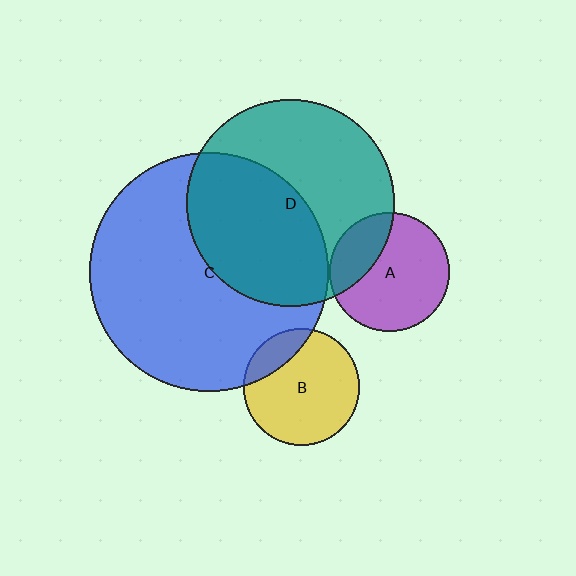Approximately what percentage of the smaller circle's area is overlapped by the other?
Approximately 50%.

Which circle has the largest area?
Circle C (blue).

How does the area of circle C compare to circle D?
Approximately 1.3 times.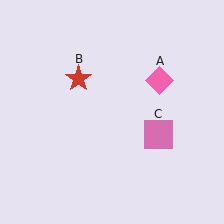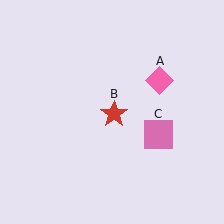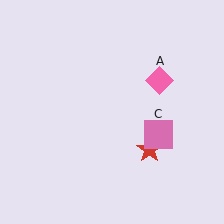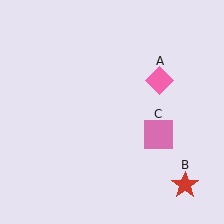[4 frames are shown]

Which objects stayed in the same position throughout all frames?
Pink diamond (object A) and pink square (object C) remained stationary.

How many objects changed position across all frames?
1 object changed position: red star (object B).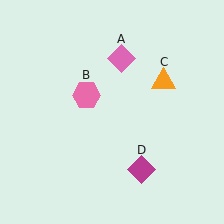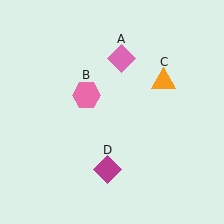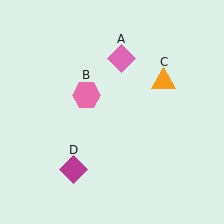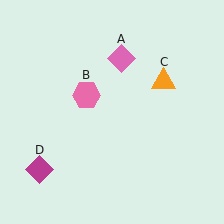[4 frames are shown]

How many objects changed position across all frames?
1 object changed position: magenta diamond (object D).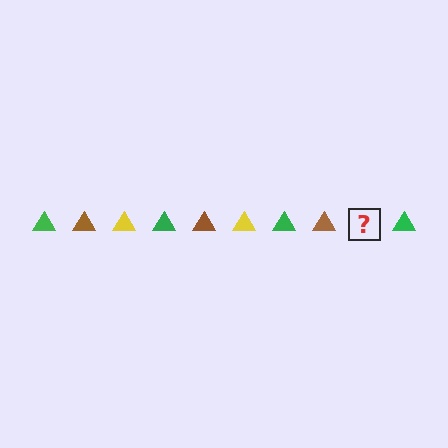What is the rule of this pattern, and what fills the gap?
The rule is that the pattern cycles through green, brown, yellow triangles. The gap should be filled with a yellow triangle.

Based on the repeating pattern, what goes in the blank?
The blank should be a yellow triangle.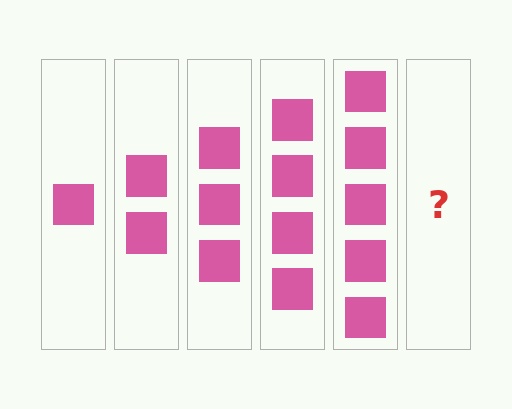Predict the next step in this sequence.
The next step is 6 squares.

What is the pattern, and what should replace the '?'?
The pattern is that each step adds one more square. The '?' should be 6 squares.